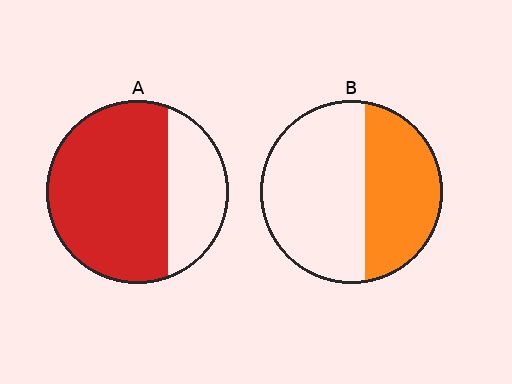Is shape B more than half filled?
No.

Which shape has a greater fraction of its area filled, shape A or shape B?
Shape A.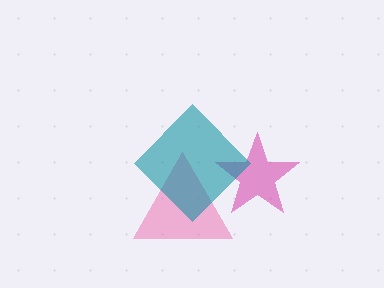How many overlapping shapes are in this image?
There are 3 overlapping shapes in the image.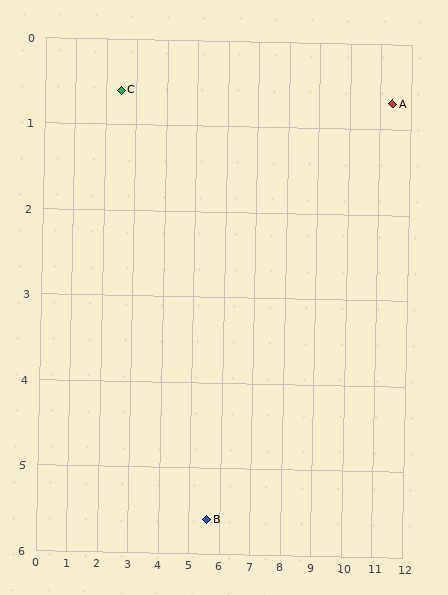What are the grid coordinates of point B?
Point B is at approximately (5.6, 5.6).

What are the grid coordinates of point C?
Point C is at approximately (2.5, 0.6).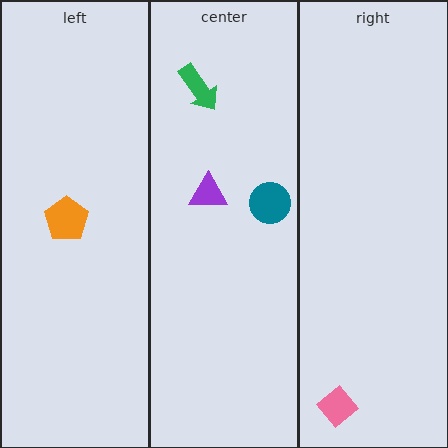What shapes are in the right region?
The pink diamond.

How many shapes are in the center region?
3.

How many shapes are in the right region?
1.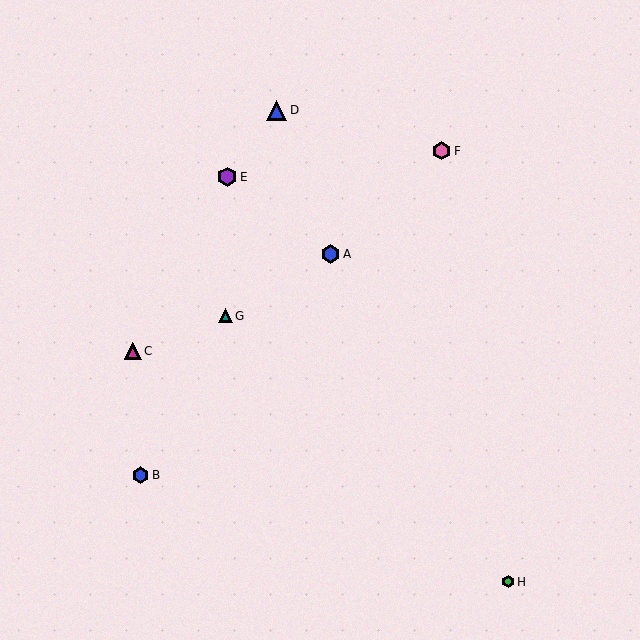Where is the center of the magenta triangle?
The center of the magenta triangle is at (133, 351).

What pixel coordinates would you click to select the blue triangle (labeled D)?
Click at (277, 110) to select the blue triangle D.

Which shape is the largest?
The blue triangle (labeled D) is the largest.